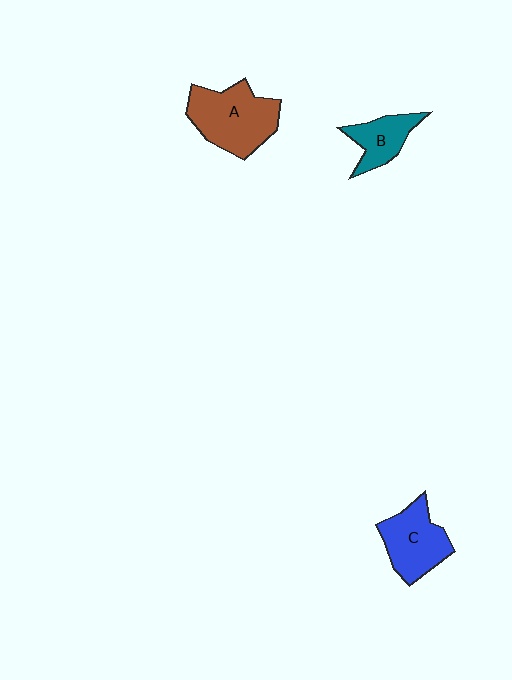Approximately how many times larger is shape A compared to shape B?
Approximately 1.8 times.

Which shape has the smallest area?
Shape B (teal).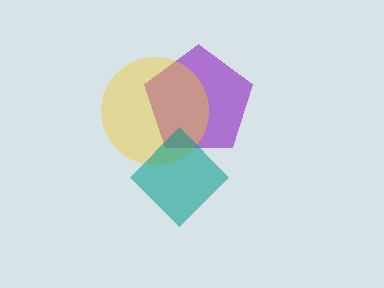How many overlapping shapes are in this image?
There are 3 overlapping shapes in the image.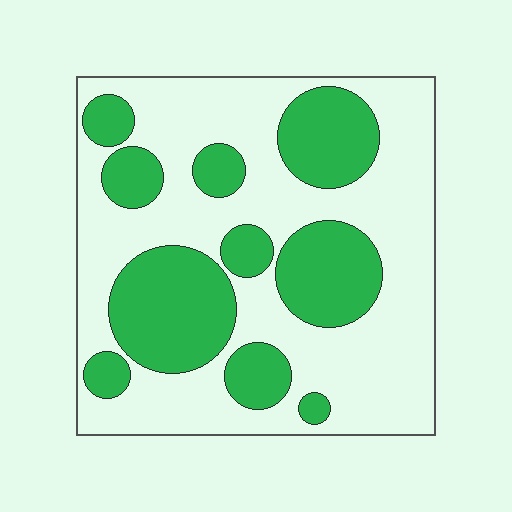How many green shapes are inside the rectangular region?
10.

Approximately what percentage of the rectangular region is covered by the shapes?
Approximately 35%.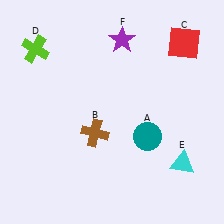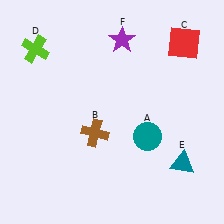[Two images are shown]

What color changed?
The triangle (E) changed from cyan in Image 1 to teal in Image 2.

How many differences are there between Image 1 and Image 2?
There is 1 difference between the two images.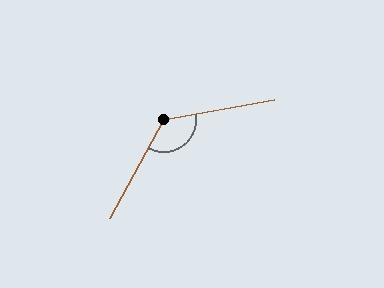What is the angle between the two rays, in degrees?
Approximately 130 degrees.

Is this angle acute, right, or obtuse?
It is obtuse.